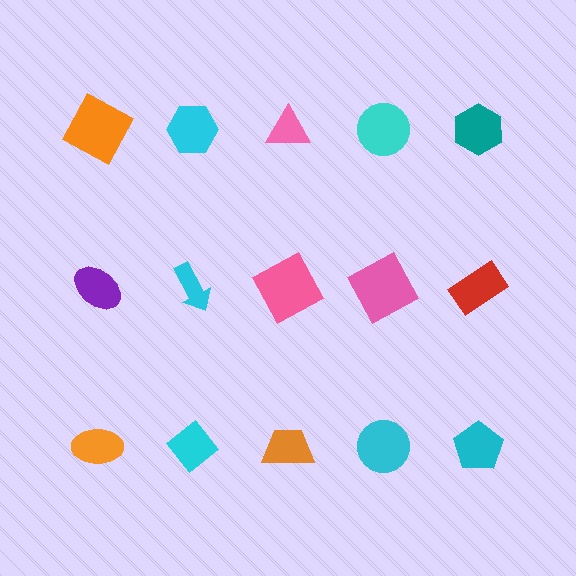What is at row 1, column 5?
A teal hexagon.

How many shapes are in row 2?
5 shapes.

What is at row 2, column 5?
A red rectangle.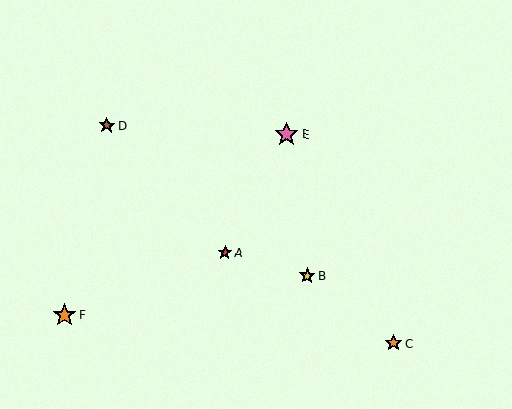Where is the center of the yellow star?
The center of the yellow star is at (308, 276).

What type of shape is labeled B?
Shape B is a yellow star.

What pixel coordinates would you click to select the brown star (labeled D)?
Click at (106, 126) to select the brown star D.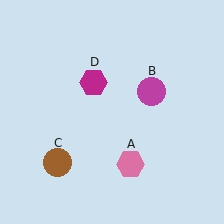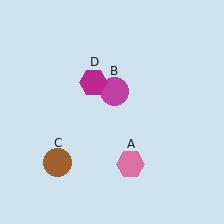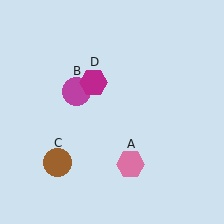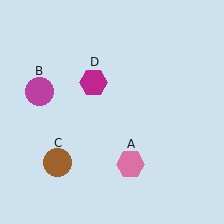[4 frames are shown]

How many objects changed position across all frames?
1 object changed position: magenta circle (object B).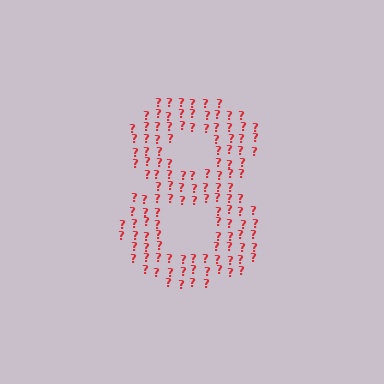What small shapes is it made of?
It is made of small question marks.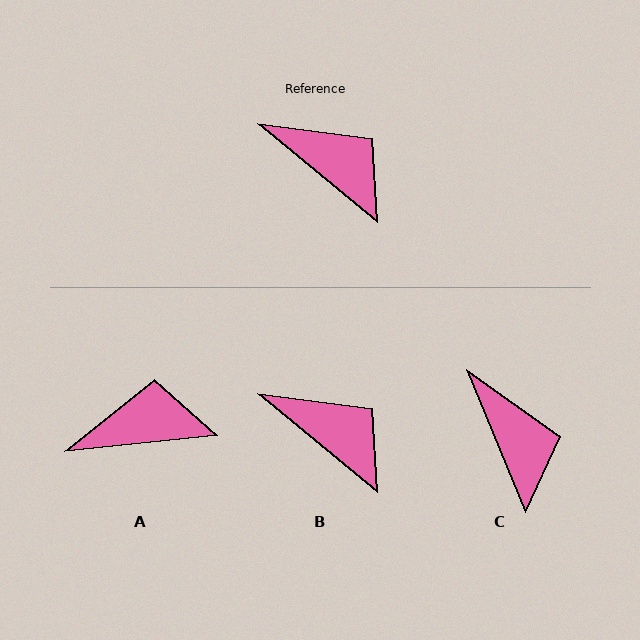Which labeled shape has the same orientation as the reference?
B.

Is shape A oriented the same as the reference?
No, it is off by about 46 degrees.